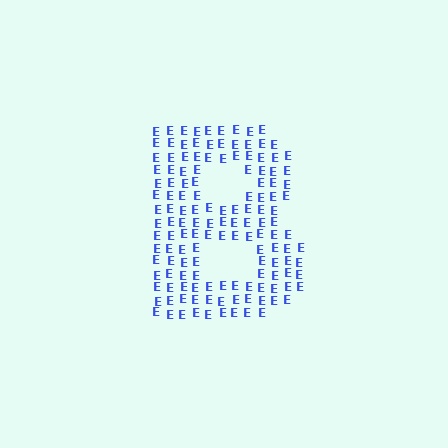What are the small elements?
The small elements are letter E's.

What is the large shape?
The large shape is the letter B.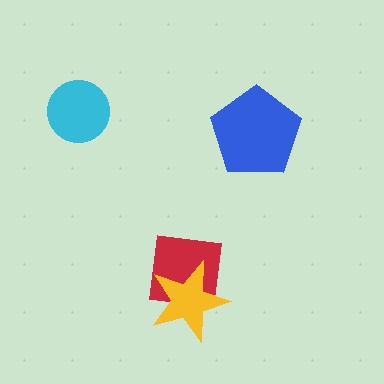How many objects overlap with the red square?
1 object overlaps with the red square.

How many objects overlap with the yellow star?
1 object overlaps with the yellow star.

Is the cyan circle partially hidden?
No, no other shape covers it.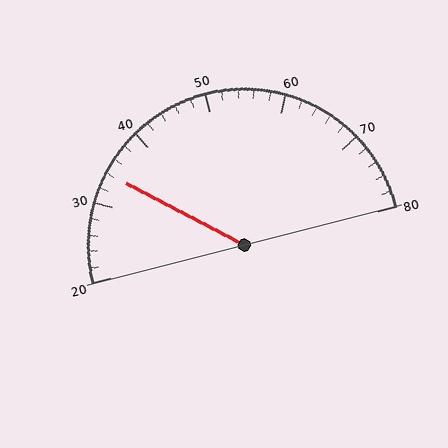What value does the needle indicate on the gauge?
The needle indicates approximately 34.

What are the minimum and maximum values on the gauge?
The gauge ranges from 20 to 80.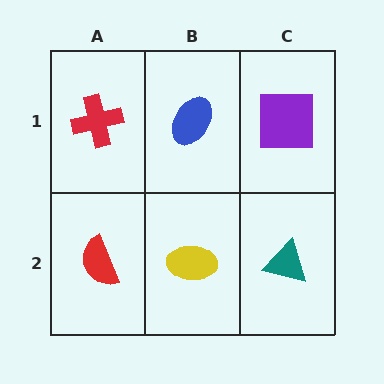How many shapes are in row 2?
3 shapes.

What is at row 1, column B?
A blue ellipse.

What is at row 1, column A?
A red cross.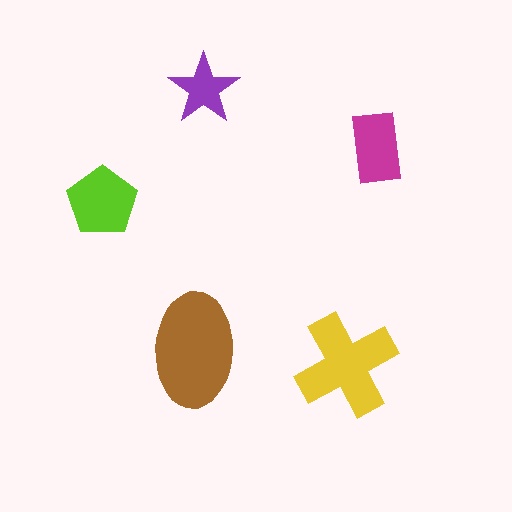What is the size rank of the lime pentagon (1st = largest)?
3rd.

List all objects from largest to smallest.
The brown ellipse, the yellow cross, the lime pentagon, the magenta rectangle, the purple star.